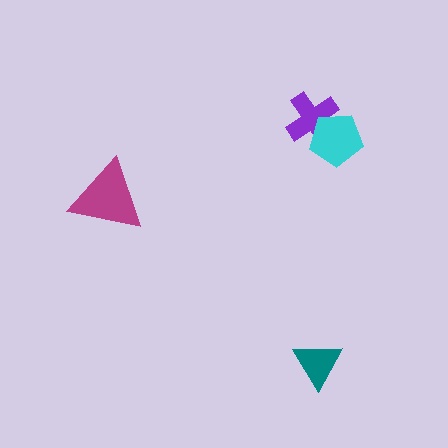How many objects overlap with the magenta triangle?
0 objects overlap with the magenta triangle.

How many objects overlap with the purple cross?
1 object overlaps with the purple cross.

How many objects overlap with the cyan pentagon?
1 object overlaps with the cyan pentagon.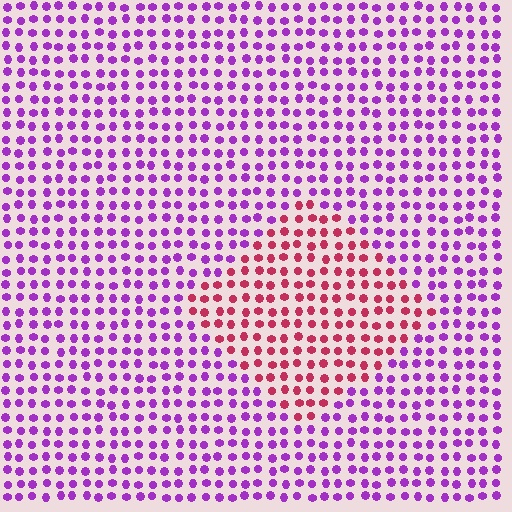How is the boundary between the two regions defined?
The boundary is defined purely by a slight shift in hue (about 55 degrees). Spacing, size, and orientation are identical on both sides.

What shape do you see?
I see a diamond.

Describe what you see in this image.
The image is filled with small purple elements in a uniform arrangement. A diamond-shaped region is visible where the elements are tinted to a slightly different hue, forming a subtle color boundary.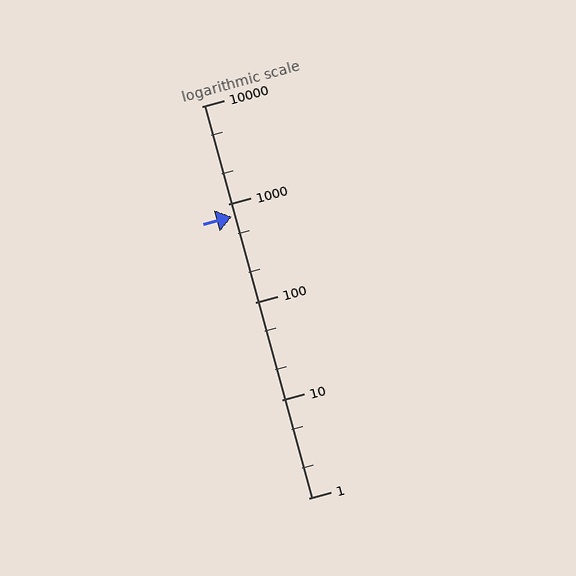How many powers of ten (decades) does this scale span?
The scale spans 4 decades, from 1 to 10000.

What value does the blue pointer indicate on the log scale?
The pointer indicates approximately 750.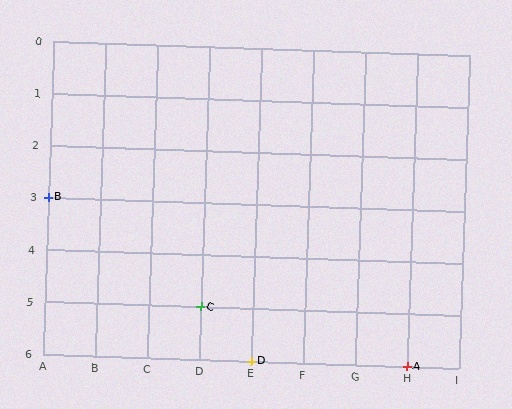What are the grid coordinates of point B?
Point B is at grid coordinates (A, 3).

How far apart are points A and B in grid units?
Points A and B are 7 columns and 3 rows apart (about 7.6 grid units diagonally).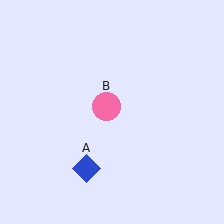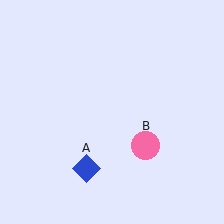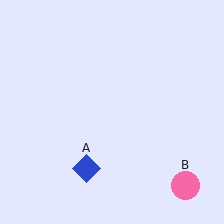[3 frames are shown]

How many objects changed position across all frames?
1 object changed position: pink circle (object B).